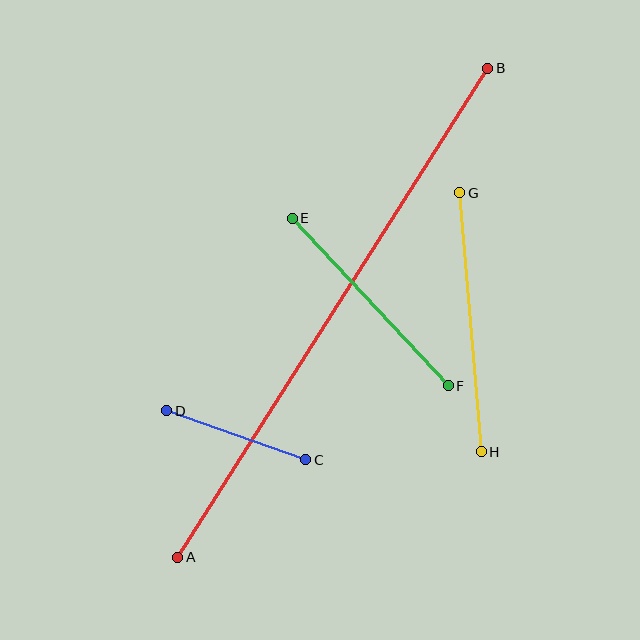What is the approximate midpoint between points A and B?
The midpoint is at approximately (333, 313) pixels.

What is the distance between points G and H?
The distance is approximately 260 pixels.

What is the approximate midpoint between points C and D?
The midpoint is at approximately (236, 435) pixels.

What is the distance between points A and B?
The distance is approximately 579 pixels.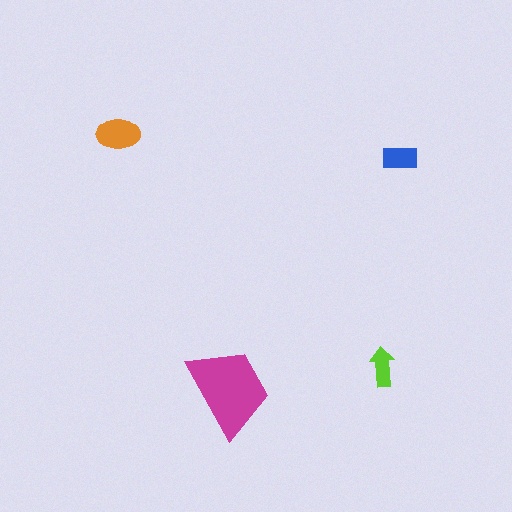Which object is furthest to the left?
The orange ellipse is leftmost.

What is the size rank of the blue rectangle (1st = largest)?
3rd.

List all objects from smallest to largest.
The lime arrow, the blue rectangle, the orange ellipse, the magenta trapezoid.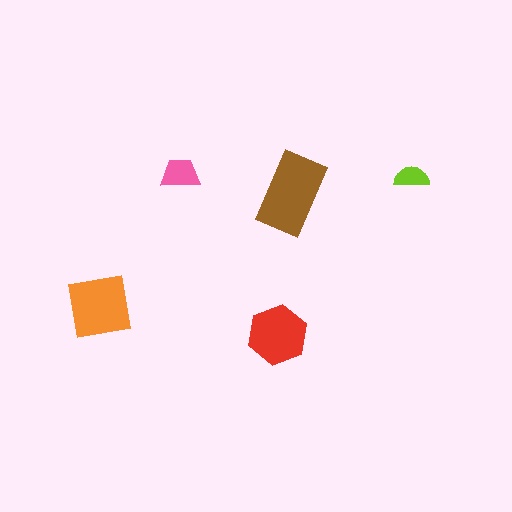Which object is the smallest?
The lime semicircle.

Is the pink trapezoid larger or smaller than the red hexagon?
Smaller.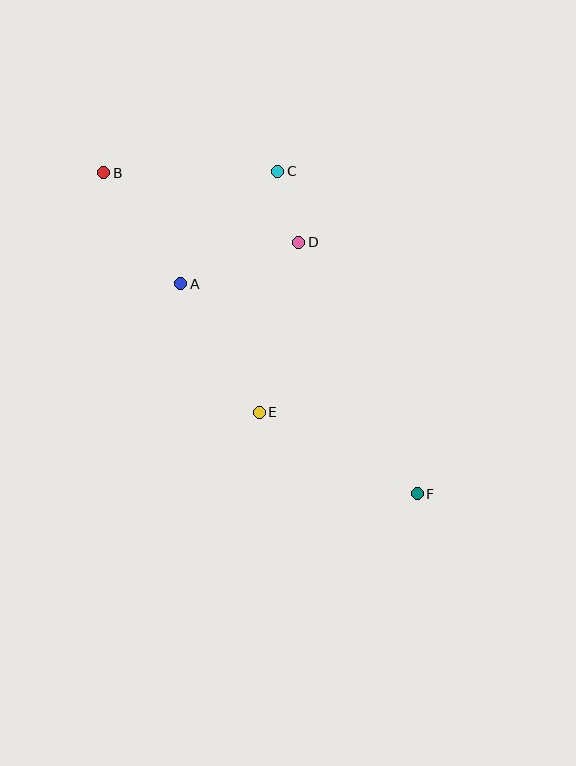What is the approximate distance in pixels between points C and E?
The distance between C and E is approximately 242 pixels.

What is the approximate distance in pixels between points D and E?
The distance between D and E is approximately 175 pixels.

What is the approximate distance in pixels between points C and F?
The distance between C and F is approximately 351 pixels.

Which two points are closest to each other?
Points C and D are closest to each other.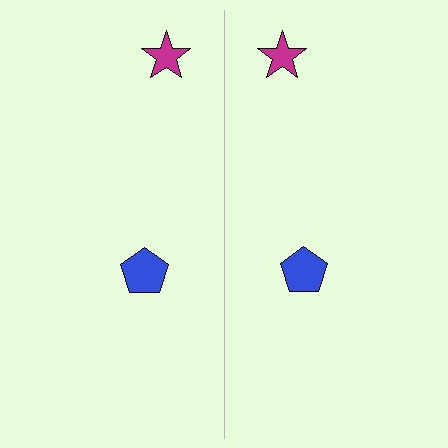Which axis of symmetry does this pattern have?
The pattern has a vertical axis of symmetry running through the center of the image.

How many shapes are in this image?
There are 4 shapes in this image.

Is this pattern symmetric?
Yes, this pattern has bilateral (reflection) symmetry.